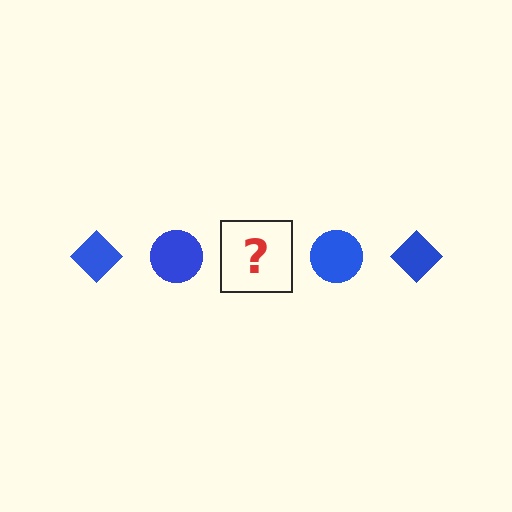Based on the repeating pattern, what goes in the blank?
The blank should be a blue diamond.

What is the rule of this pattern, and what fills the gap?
The rule is that the pattern cycles through diamond, circle shapes in blue. The gap should be filled with a blue diamond.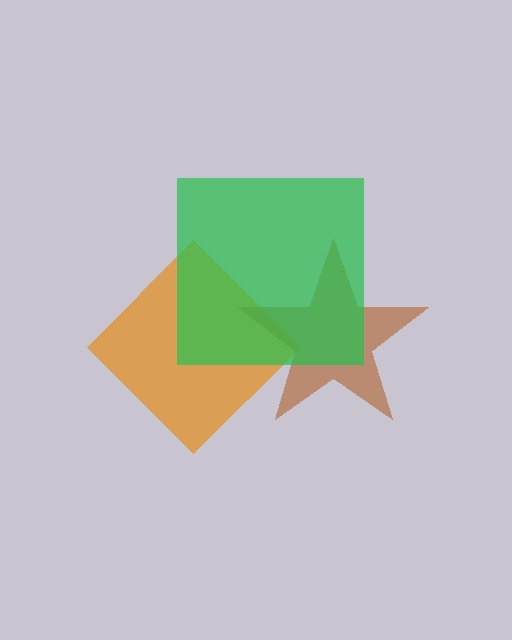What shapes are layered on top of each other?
The layered shapes are: an orange diamond, a brown star, a green square.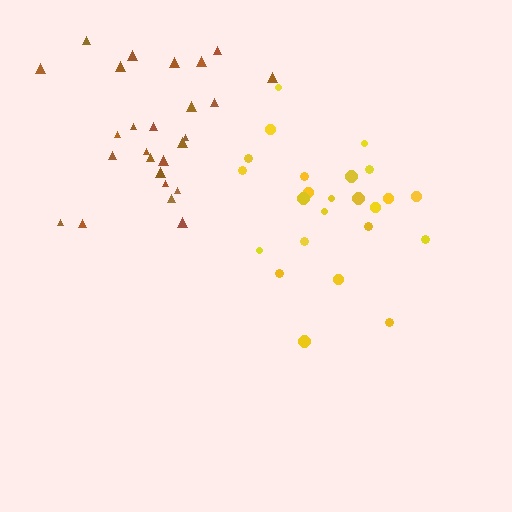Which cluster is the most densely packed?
Brown.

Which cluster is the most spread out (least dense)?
Yellow.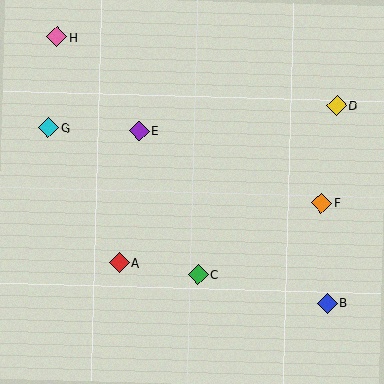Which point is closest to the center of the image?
Point E at (139, 131) is closest to the center.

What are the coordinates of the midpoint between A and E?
The midpoint between A and E is at (129, 197).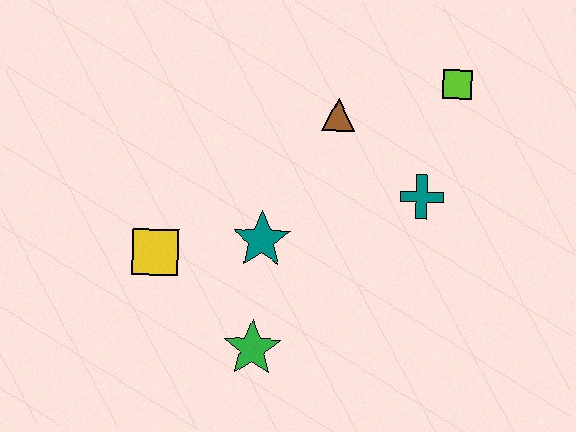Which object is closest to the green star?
The teal star is closest to the green star.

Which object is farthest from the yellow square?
The lime square is farthest from the yellow square.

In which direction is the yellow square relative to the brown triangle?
The yellow square is to the left of the brown triangle.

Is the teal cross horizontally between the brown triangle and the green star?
No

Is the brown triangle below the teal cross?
No